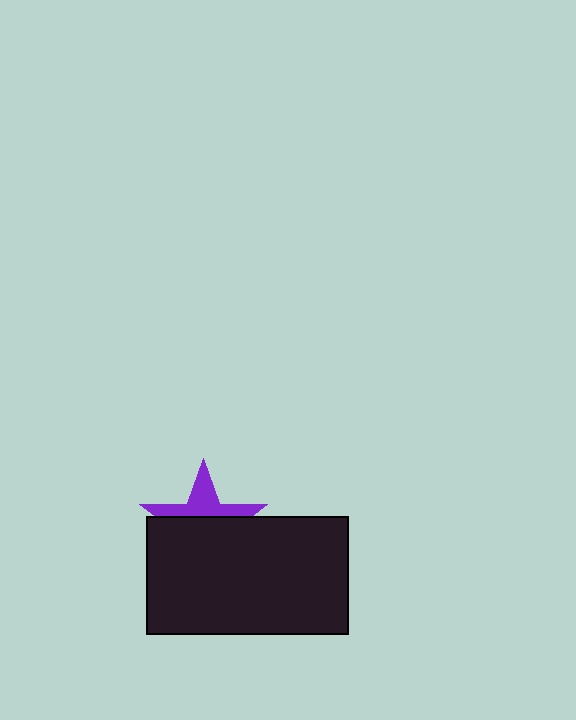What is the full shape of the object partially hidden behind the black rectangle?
The partially hidden object is a purple star.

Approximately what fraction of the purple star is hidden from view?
Roughly 61% of the purple star is hidden behind the black rectangle.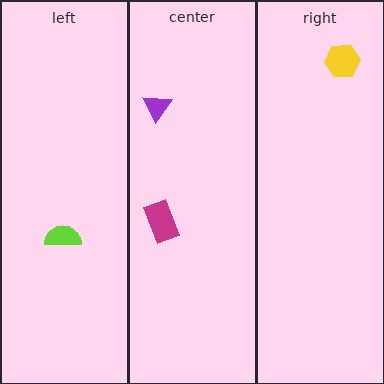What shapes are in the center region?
The purple triangle, the magenta rectangle.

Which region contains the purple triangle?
The center region.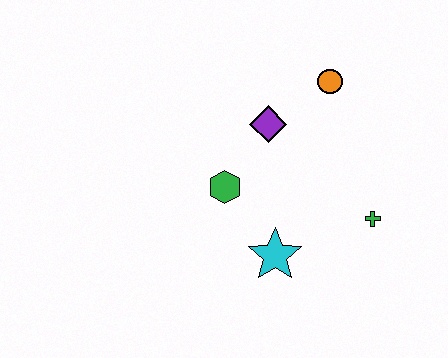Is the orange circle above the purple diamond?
Yes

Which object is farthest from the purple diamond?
The green cross is farthest from the purple diamond.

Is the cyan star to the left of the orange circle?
Yes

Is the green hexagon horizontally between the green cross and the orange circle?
No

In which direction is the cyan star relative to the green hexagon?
The cyan star is below the green hexagon.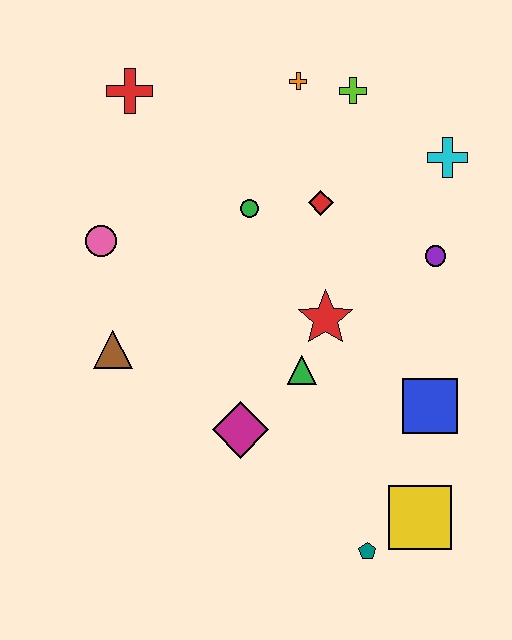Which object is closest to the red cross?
The pink circle is closest to the red cross.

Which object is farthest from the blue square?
The red cross is farthest from the blue square.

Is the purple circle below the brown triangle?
No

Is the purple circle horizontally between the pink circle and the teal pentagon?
No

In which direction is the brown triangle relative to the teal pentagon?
The brown triangle is to the left of the teal pentagon.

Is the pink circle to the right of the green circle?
No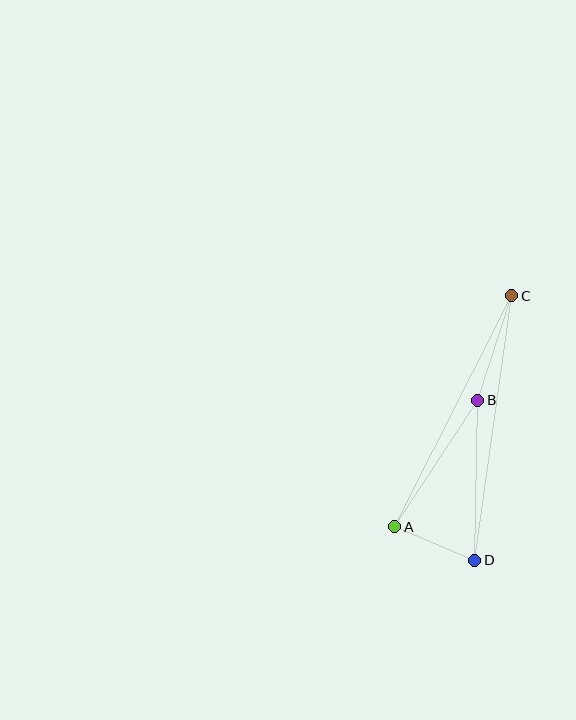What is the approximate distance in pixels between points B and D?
The distance between B and D is approximately 160 pixels.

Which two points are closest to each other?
Points A and D are closest to each other.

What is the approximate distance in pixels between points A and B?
The distance between A and B is approximately 151 pixels.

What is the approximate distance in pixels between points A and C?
The distance between A and C is approximately 259 pixels.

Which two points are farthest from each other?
Points C and D are farthest from each other.